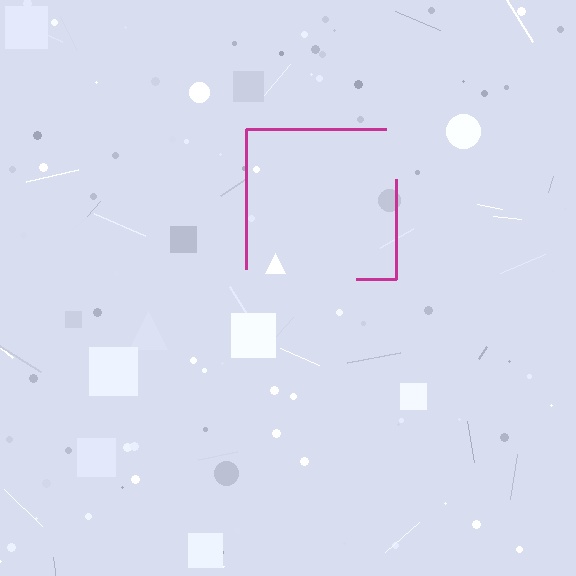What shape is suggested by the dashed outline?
The dashed outline suggests a square.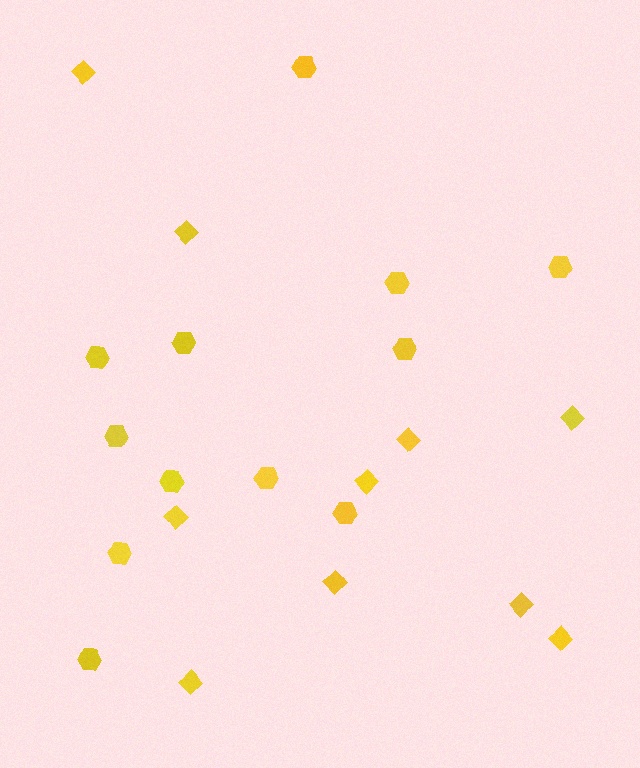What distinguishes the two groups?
There are 2 groups: one group of diamonds (10) and one group of hexagons (12).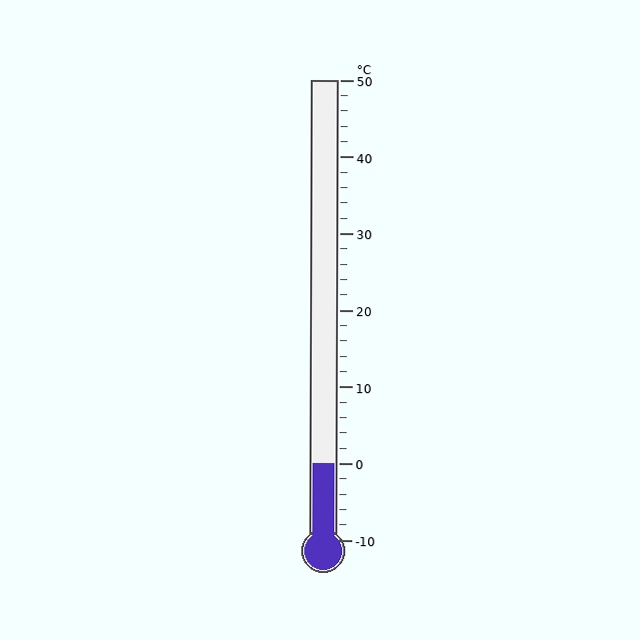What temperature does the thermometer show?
The thermometer shows approximately 0°C.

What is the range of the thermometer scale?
The thermometer scale ranges from -10°C to 50°C.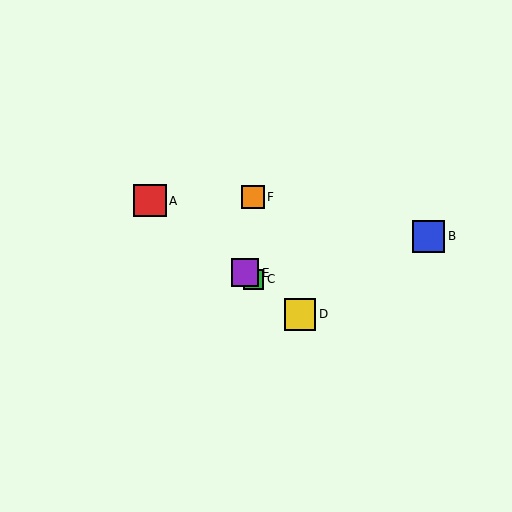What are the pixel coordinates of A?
Object A is at (150, 201).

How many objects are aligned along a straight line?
4 objects (A, C, D, E) are aligned along a straight line.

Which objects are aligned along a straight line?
Objects A, C, D, E are aligned along a straight line.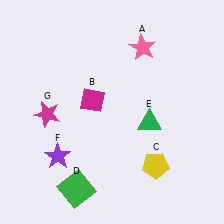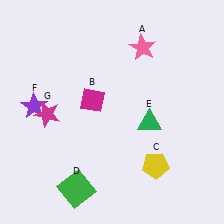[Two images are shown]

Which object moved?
The purple star (F) moved up.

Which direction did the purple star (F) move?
The purple star (F) moved up.